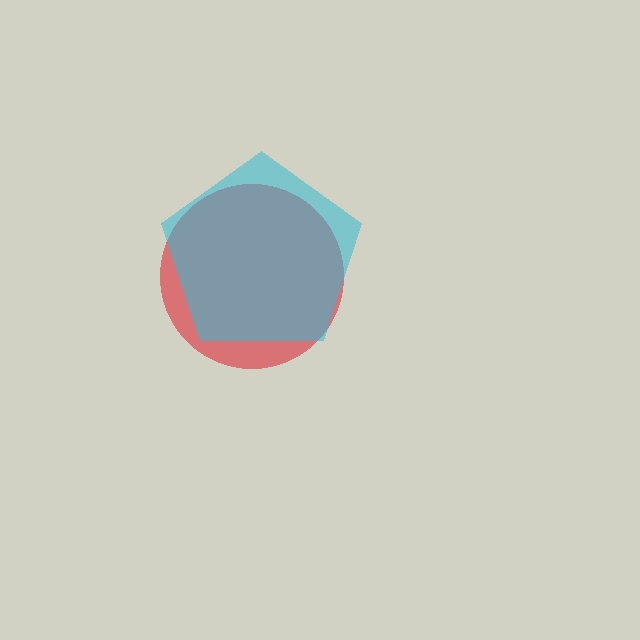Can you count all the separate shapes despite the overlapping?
Yes, there are 2 separate shapes.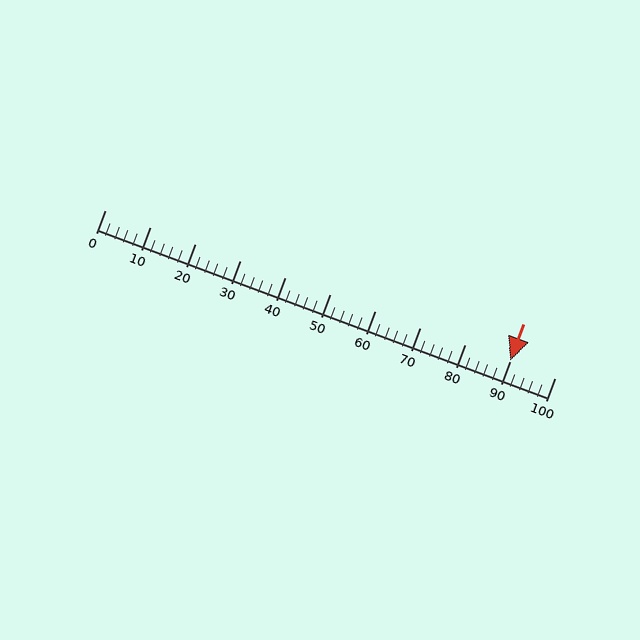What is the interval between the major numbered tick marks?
The major tick marks are spaced 10 units apart.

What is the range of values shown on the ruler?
The ruler shows values from 0 to 100.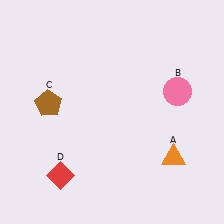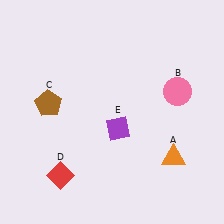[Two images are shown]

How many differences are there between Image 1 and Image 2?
There is 1 difference between the two images.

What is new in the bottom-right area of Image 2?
A purple diamond (E) was added in the bottom-right area of Image 2.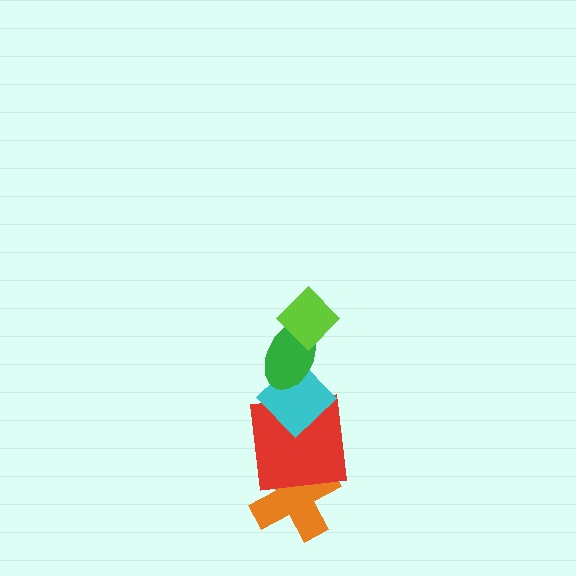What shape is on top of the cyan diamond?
The green ellipse is on top of the cyan diamond.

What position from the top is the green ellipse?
The green ellipse is 2nd from the top.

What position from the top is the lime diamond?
The lime diamond is 1st from the top.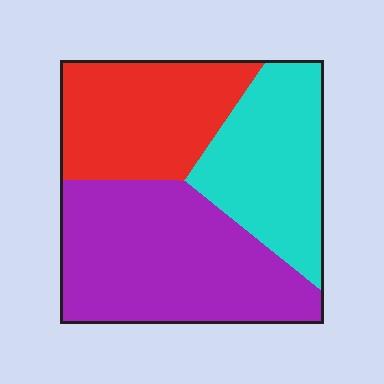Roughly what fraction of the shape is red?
Red covers about 30% of the shape.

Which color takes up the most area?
Purple, at roughly 45%.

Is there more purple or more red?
Purple.